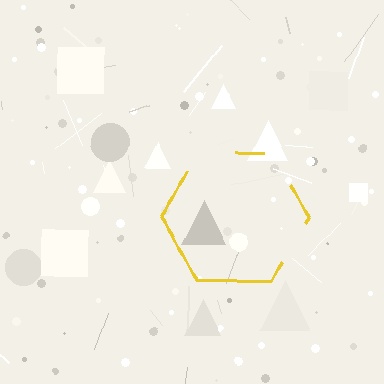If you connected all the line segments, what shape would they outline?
They would outline a hexagon.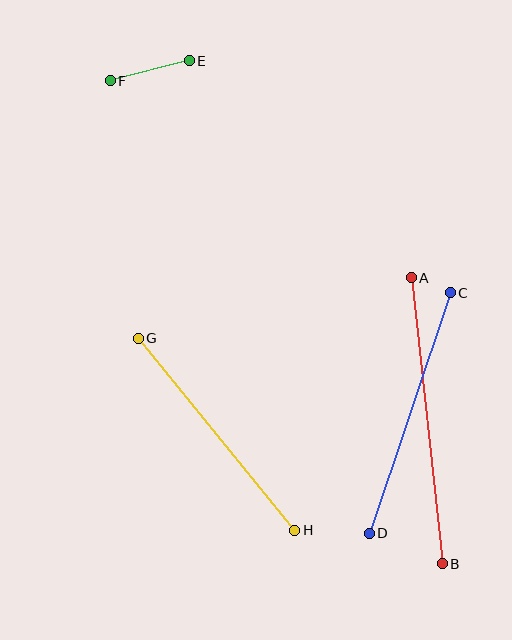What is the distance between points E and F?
The distance is approximately 81 pixels.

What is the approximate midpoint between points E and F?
The midpoint is at approximately (150, 71) pixels.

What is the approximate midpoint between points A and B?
The midpoint is at approximately (427, 421) pixels.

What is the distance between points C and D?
The distance is approximately 254 pixels.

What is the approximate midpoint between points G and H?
The midpoint is at approximately (217, 434) pixels.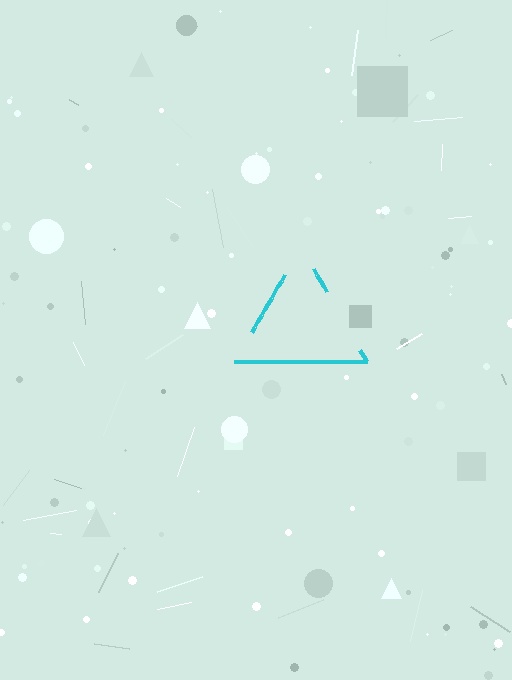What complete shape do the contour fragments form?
The contour fragments form a triangle.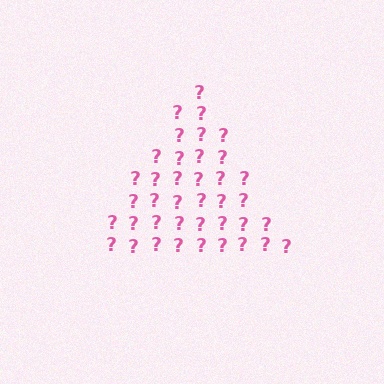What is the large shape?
The large shape is a triangle.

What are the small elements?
The small elements are question marks.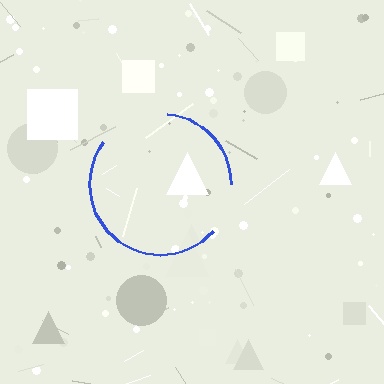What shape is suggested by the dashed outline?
The dashed outline suggests a circle.